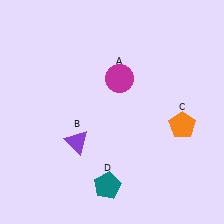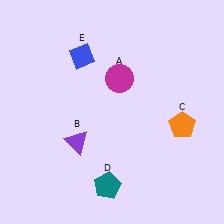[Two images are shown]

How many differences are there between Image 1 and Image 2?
There is 1 difference between the two images.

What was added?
A blue diamond (E) was added in Image 2.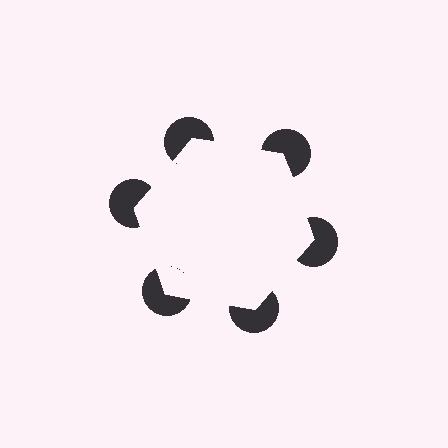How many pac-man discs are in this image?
There are 6 — one at each vertex of the illusory hexagon.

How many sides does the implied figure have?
6 sides.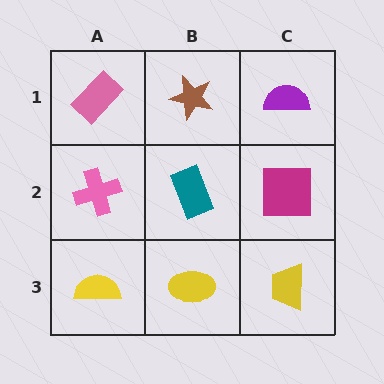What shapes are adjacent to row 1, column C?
A magenta square (row 2, column C), a brown star (row 1, column B).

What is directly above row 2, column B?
A brown star.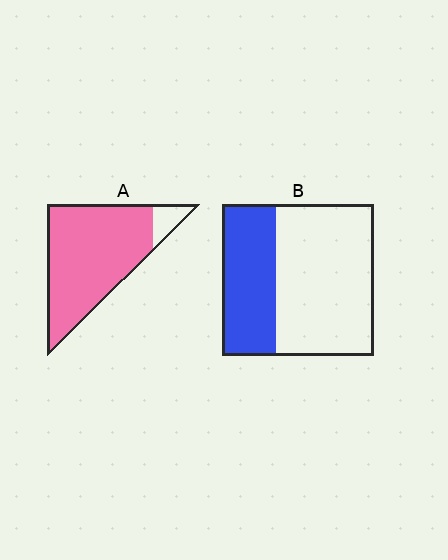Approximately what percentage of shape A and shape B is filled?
A is approximately 90% and B is approximately 35%.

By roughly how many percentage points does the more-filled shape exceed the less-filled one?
By roughly 55 percentage points (A over B).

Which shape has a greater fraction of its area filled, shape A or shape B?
Shape A.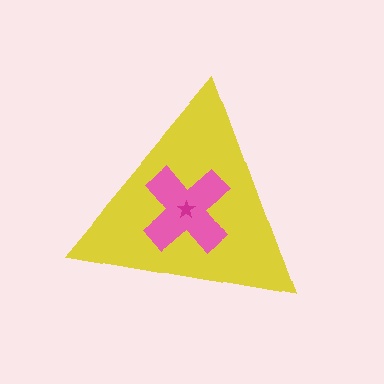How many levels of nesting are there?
3.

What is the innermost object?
The magenta star.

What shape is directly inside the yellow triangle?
The pink cross.